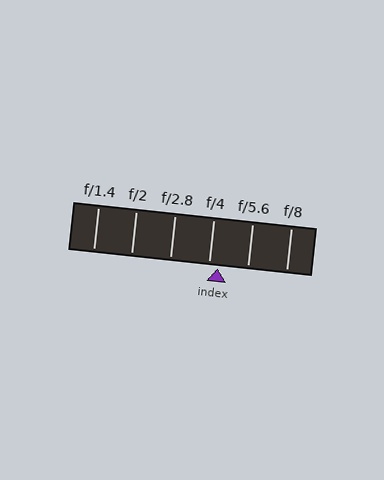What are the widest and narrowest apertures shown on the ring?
The widest aperture shown is f/1.4 and the narrowest is f/8.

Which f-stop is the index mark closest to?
The index mark is closest to f/4.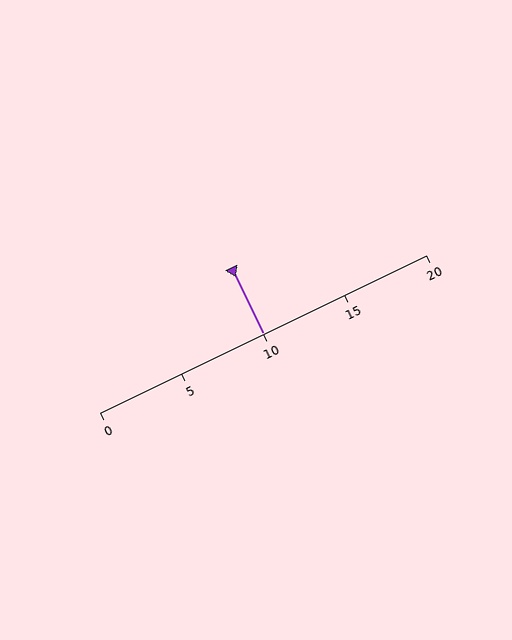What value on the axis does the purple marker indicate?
The marker indicates approximately 10.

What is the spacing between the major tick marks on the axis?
The major ticks are spaced 5 apart.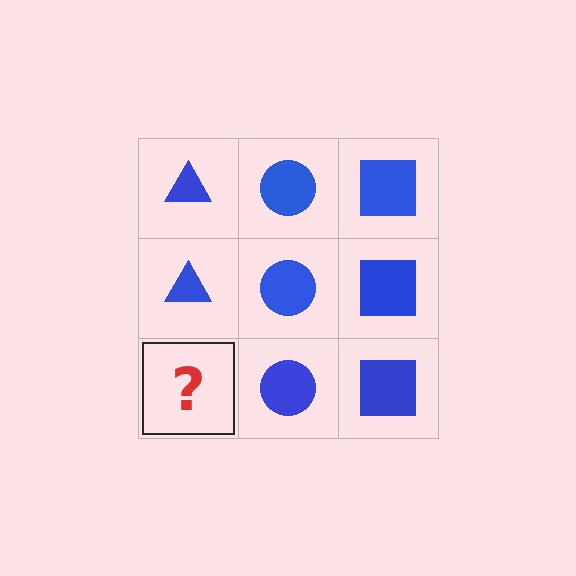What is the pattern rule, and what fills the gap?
The rule is that each column has a consistent shape. The gap should be filled with a blue triangle.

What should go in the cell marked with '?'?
The missing cell should contain a blue triangle.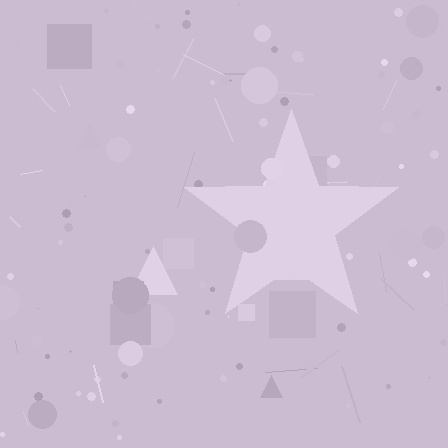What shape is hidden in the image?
A star is hidden in the image.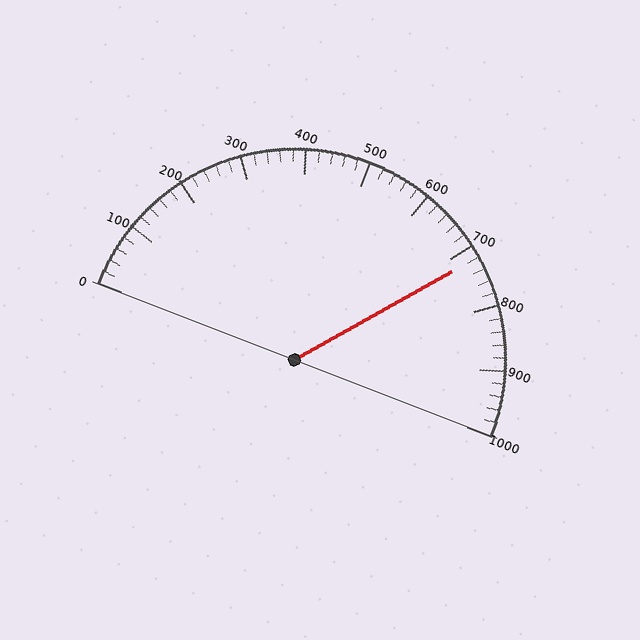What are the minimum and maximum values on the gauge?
The gauge ranges from 0 to 1000.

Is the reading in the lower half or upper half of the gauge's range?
The reading is in the upper half of the range (0 to 1000).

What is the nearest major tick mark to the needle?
The nearest major tick mark is 700.